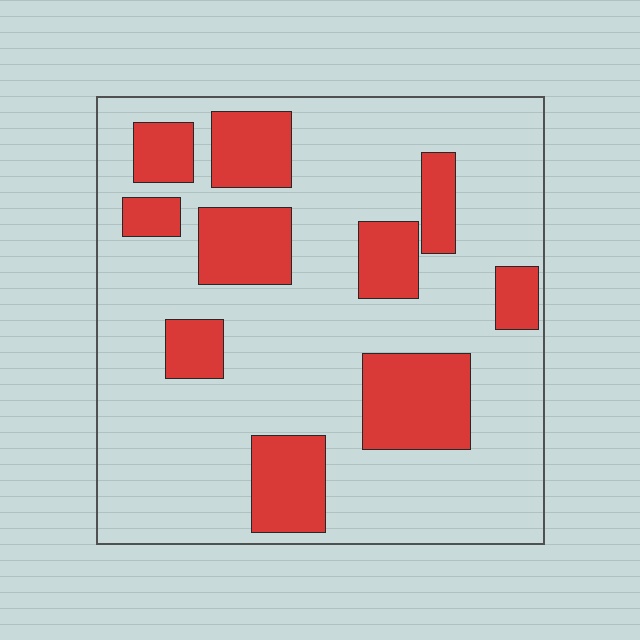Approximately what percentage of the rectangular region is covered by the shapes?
Approximately 25%.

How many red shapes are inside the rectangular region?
10.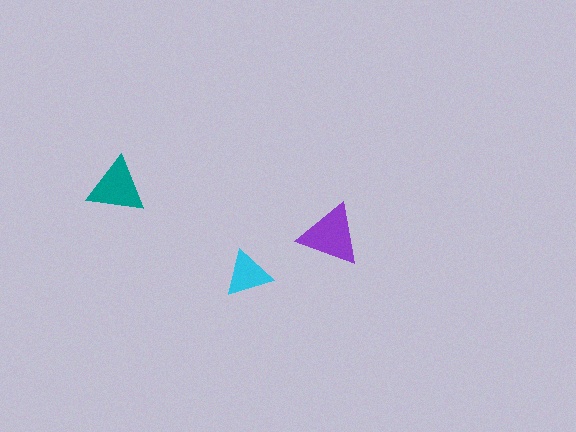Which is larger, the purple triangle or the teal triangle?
The purple one.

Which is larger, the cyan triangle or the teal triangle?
The teal one.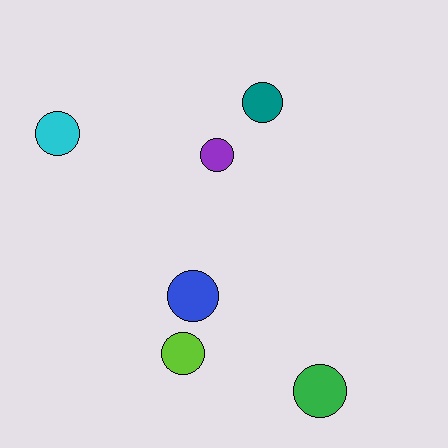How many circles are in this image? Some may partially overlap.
There are 6 circles.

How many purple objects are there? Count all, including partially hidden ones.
There is 1 purple object.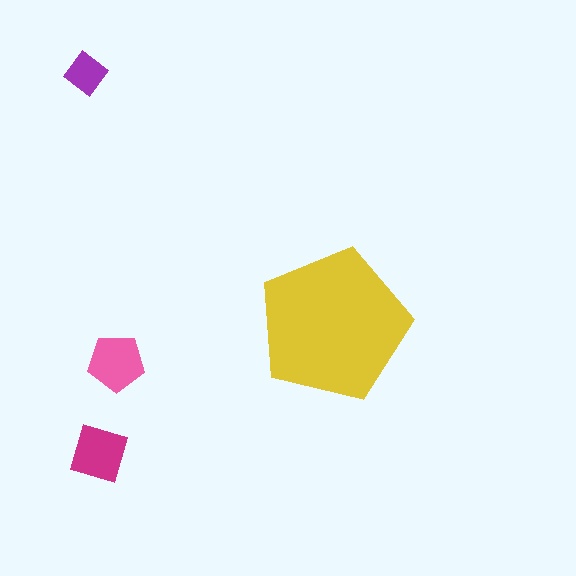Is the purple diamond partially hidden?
No, the purple diamond is fully visible.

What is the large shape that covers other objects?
A yellow pentagon.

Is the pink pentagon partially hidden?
No, the pink pentagon is fully visible.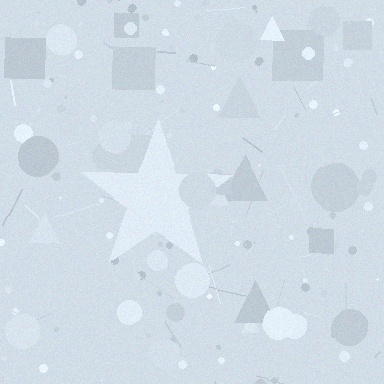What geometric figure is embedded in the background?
A star is embedded in the background.